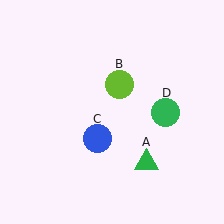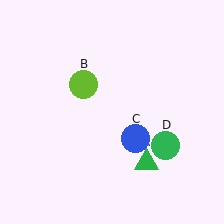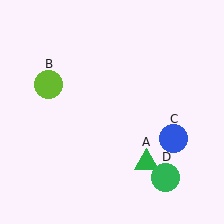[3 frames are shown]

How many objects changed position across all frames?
3 objects changed position: lime circle (object B), blue circle (object C), green circle (object D).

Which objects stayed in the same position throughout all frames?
Green triangle (object A) remained stationary.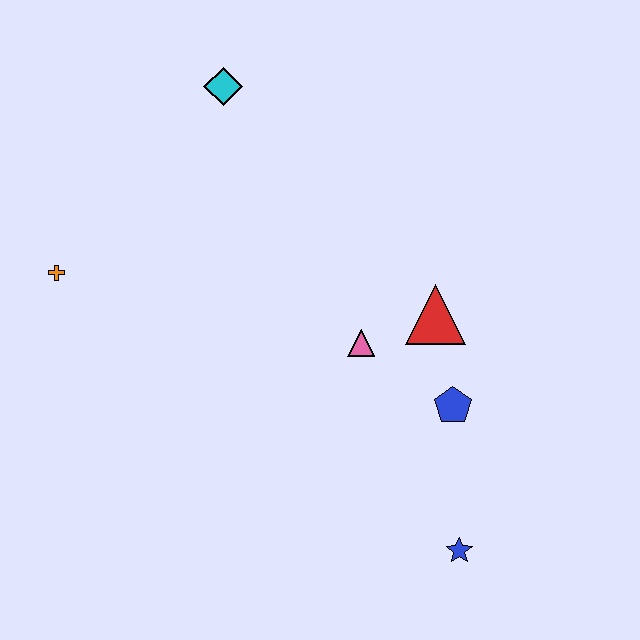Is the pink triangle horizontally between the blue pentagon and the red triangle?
No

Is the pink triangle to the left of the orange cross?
No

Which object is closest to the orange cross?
The cyan diamond is closest to the orange cross.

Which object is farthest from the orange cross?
The blue star is farthest from the orange cross.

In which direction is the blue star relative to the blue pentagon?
The blue star is below the blue pentagon.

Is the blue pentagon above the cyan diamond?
No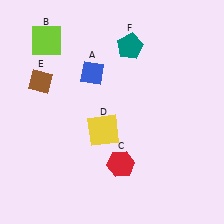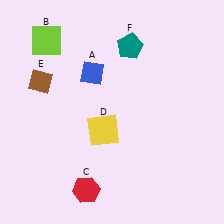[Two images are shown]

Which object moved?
The red hexagon (C) moved left.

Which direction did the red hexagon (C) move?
The red hexagon (C) moved left.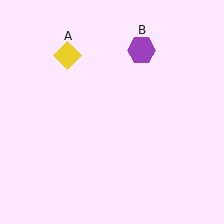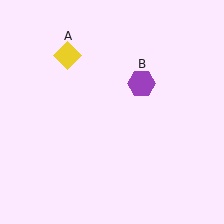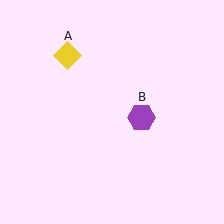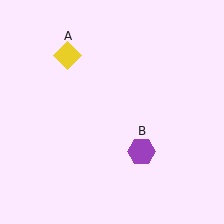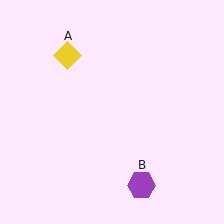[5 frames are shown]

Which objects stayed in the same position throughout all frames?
Yellow diamond (object A) remained stationary.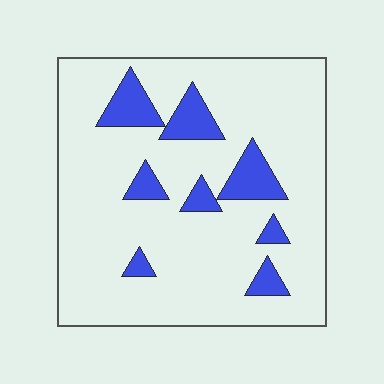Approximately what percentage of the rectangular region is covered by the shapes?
Approximately 15%.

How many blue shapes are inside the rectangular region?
8.